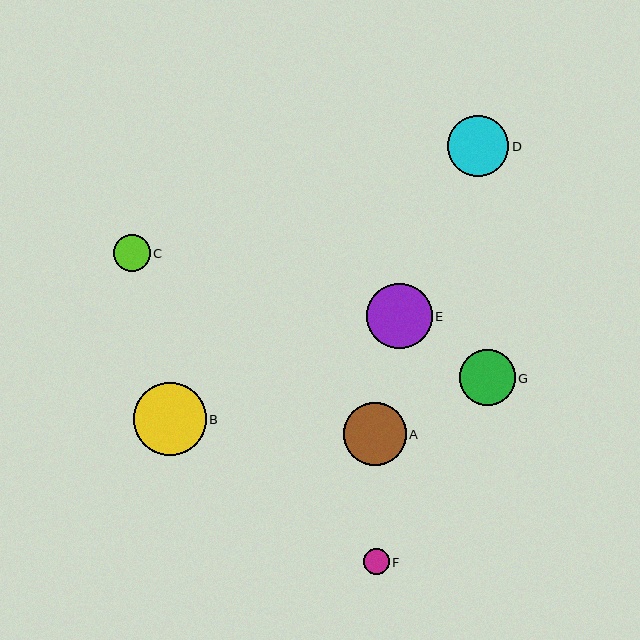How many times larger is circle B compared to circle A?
Circle B is approximately 1.2 times the size of circle A.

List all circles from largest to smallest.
From largest to smallest: B, E, A, D, G, C, F.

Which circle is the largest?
Circle B is the largest with a size of approximately 73 pixels.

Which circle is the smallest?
Circle F is the smallest with a size of approximately 26 pixels.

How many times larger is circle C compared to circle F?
Circle C is approximately 1.4 times the size of circle F.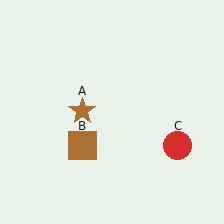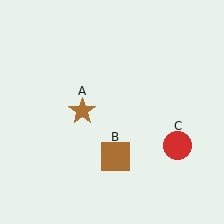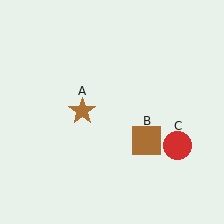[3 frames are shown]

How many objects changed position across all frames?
1 object changed position: brown square (object B).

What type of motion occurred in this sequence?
The brown square (object B) rotated counterclockwise around the center of the scene.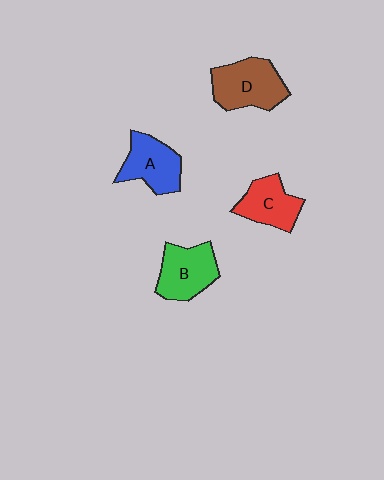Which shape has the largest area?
Shape D (brown).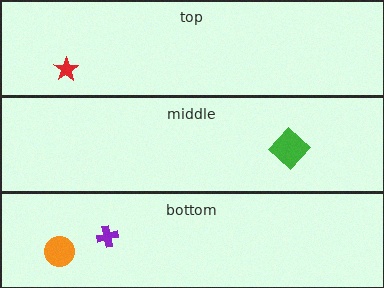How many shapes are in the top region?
1.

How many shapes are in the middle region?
1.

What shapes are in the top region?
The red star.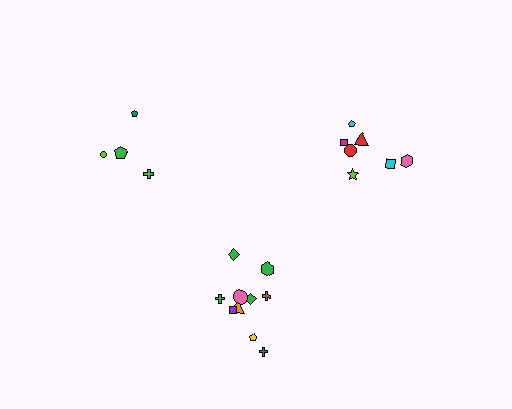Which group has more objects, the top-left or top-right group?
The top-right group.